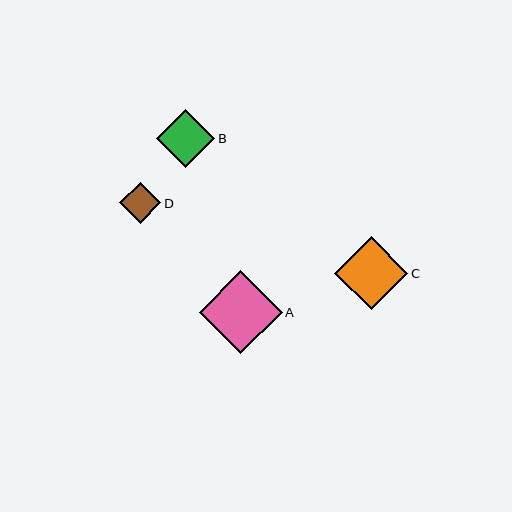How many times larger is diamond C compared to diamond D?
Diamond C is approximately 1.8 times the size of diamond D.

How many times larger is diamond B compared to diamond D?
Diamond B is approximately 1.4 times the size of diamond D.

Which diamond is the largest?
Diamond A is the largest with a size of approximately 83 pixels.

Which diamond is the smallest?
Diamond D is the smallest with a size of approximately 41 pixels.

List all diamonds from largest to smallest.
From largest to smallest: A, C, B, D.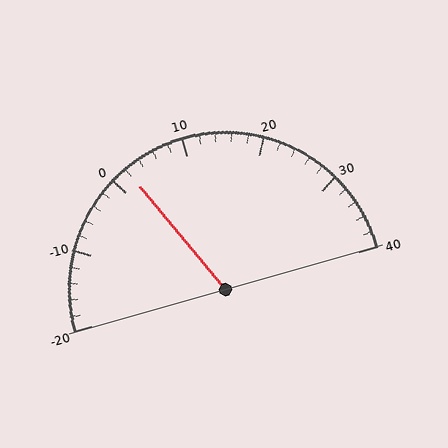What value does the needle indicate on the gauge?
The needle indicates approximately 2.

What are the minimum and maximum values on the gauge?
The gauge ranges from -20 to 40.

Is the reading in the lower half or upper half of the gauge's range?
The reading is in the lower half of the range (-20 to 40).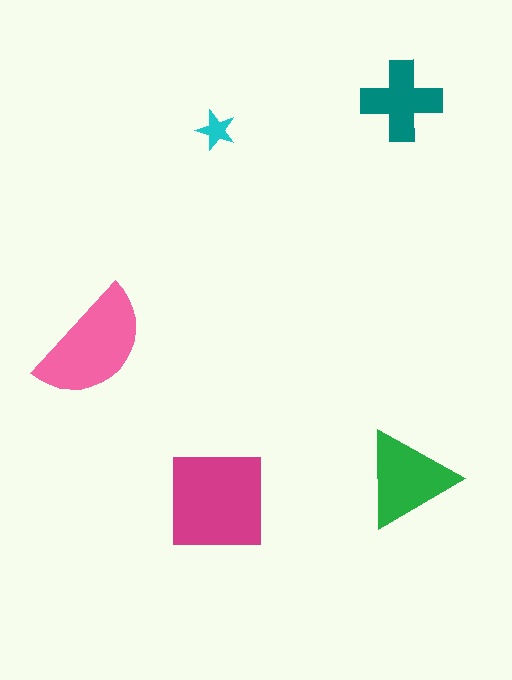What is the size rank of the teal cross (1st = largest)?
4th.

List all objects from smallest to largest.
The cyan star, the teal cross, the green triangle, the pink semicircle, the magenta square.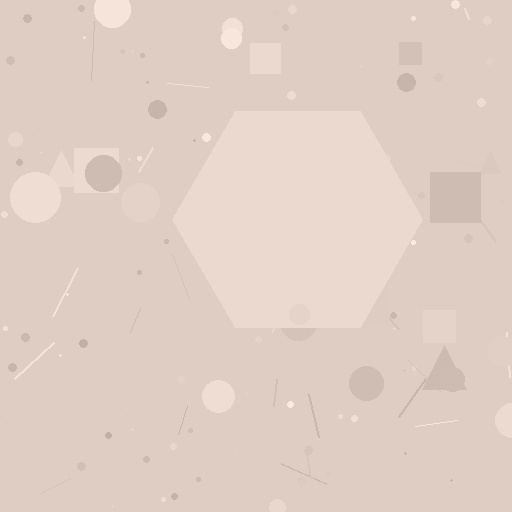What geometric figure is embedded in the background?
A hexagon is embedded in the background.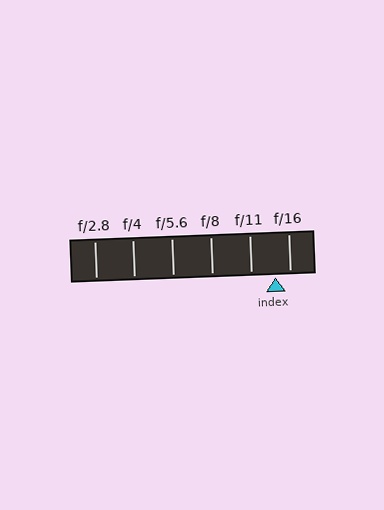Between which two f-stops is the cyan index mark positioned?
The index mark is between f/11 and f/16.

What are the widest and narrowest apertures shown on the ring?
The widest aperture shown is f/2.8 and the narrowest is f/16.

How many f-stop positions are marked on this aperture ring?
There are 6 f-stop positions marked.